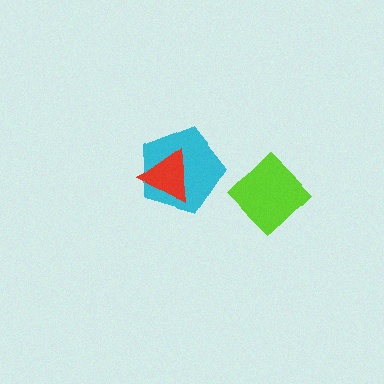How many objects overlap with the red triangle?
1 object overlaps with the red triangle.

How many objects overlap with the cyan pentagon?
1 object overlaps with the cyan pentagon.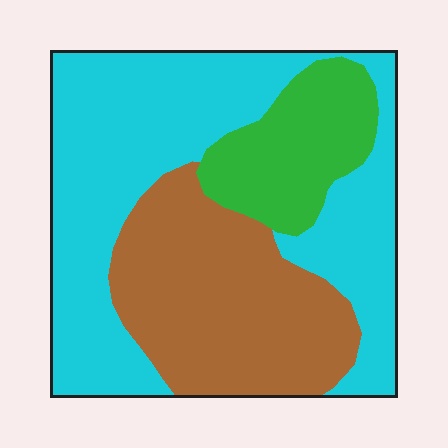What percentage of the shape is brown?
Brown covers about 30% of the shape.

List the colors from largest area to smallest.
From largest to smallest: cyan, brown, green.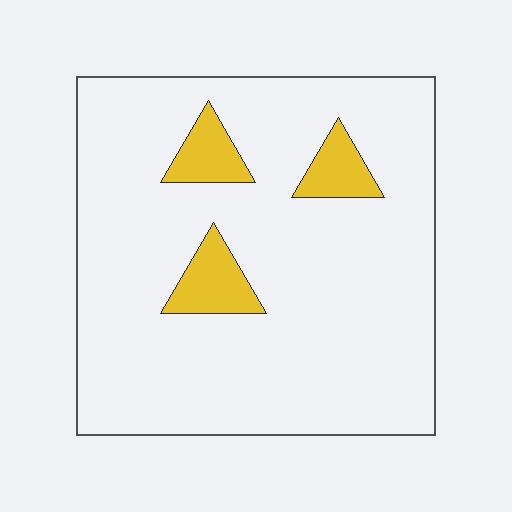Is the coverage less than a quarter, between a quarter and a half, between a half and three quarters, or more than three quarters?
Less than a quarter.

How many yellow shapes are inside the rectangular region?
3.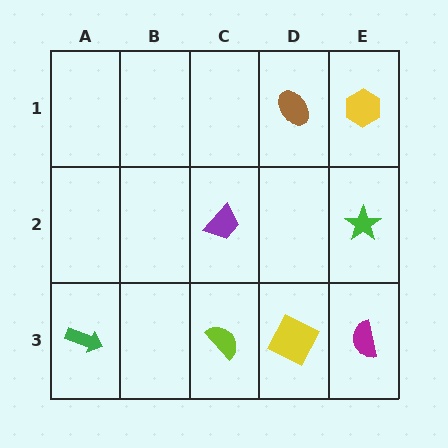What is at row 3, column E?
A magenta semicircle.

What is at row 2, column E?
A green star.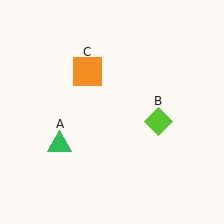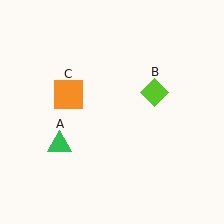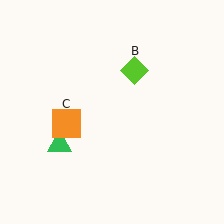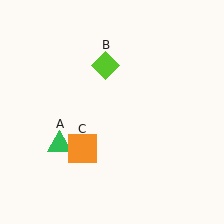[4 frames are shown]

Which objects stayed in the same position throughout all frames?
Green triangle (object A) remained stationary.